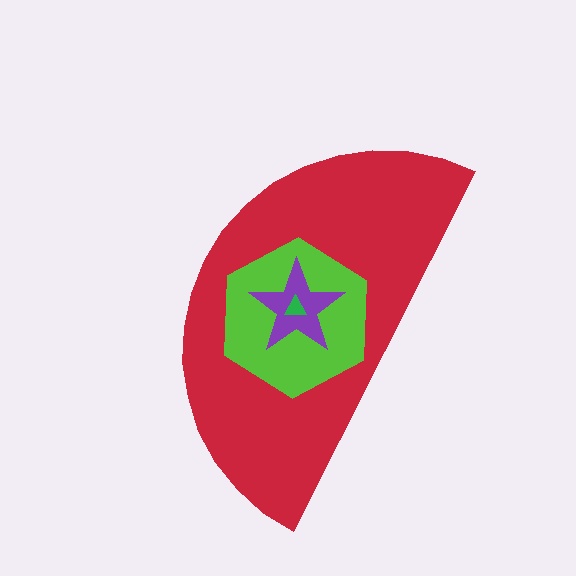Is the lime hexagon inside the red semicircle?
Yes.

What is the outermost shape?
The red semicircle.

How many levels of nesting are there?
4.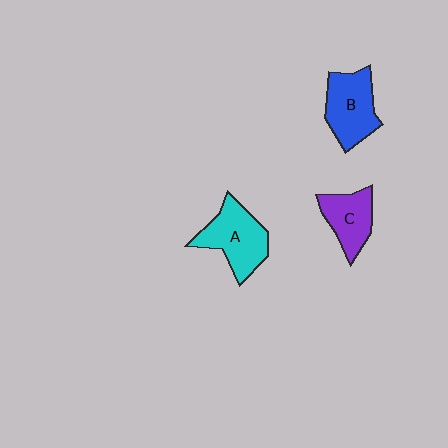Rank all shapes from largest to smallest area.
From largest to smallest: A (cyan), B (blue), C (purple).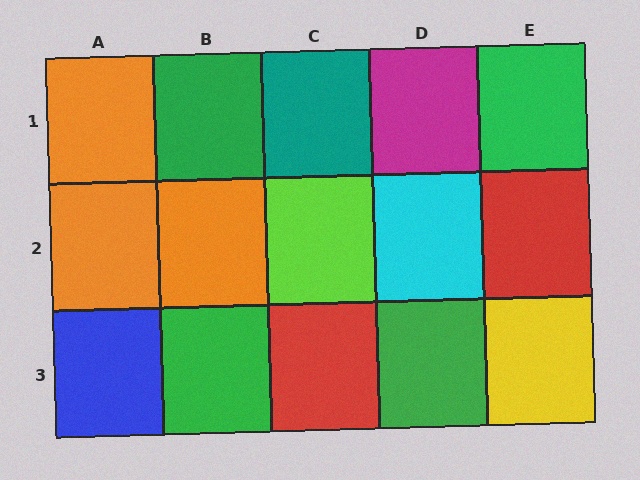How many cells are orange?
3 cells are orange.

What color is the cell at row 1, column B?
Green.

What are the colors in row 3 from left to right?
Blue, green, red, green, yellow.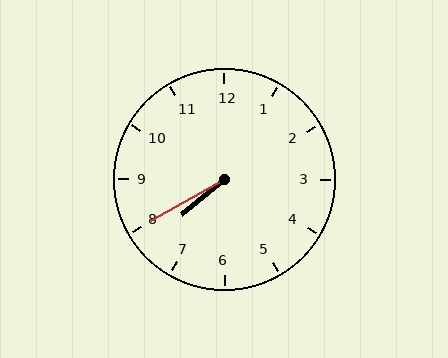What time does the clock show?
7:40.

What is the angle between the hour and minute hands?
Approximately 10 degrees.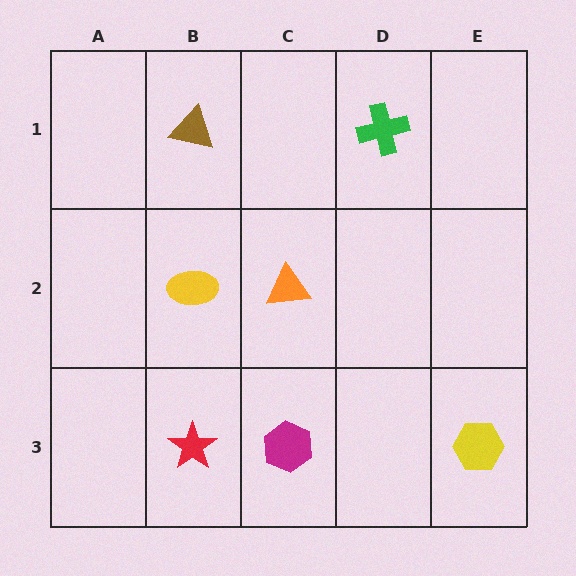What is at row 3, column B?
A red star.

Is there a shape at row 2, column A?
No, that cell is empty.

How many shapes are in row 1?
2 shapes.